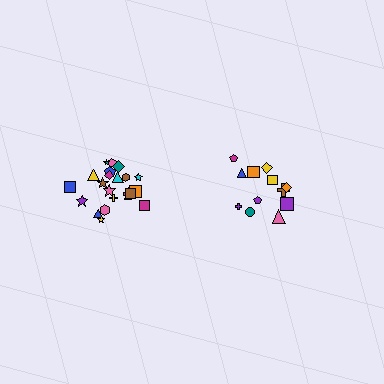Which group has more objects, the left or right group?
The left group.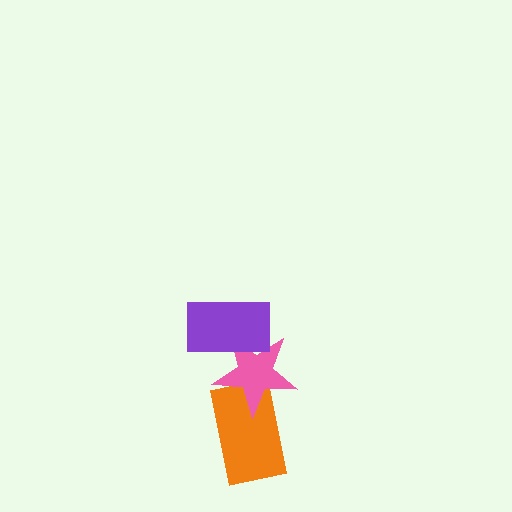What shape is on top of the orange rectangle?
The pink star is on top of the orange rectangle.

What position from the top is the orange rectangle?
The orange rectangle is 3rd from the top.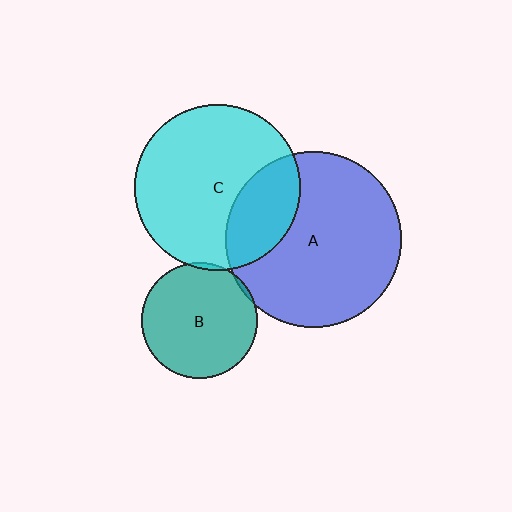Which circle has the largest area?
Circle A (blue).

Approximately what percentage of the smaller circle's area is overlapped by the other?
Approximately 25%.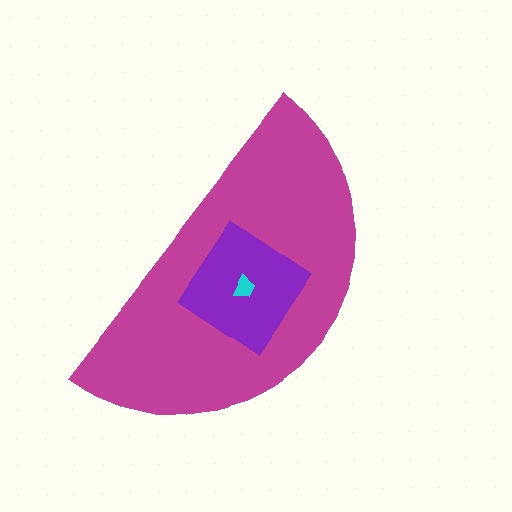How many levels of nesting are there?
3.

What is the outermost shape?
The magenta semicircle.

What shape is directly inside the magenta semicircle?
The purple diamond.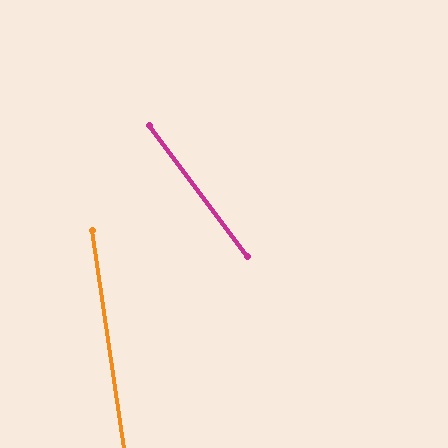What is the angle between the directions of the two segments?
Approximately 29 degrees.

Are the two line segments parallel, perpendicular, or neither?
Neither parallel nor perpendicular — they differ by about 29°.